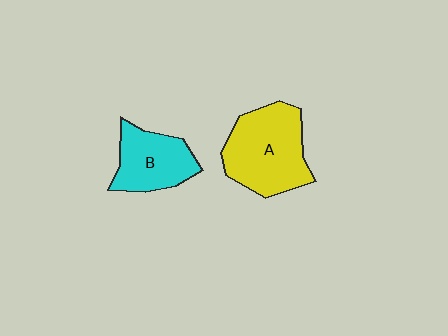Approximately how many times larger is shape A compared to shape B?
Approximately 1.4 times.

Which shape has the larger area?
Shape A (yellow).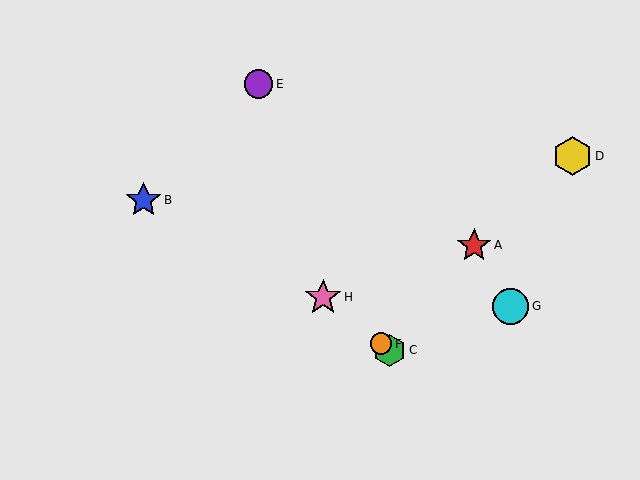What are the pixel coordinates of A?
Object A is at (474, 245).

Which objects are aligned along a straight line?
Objects C, F, H are aligned along a straight line.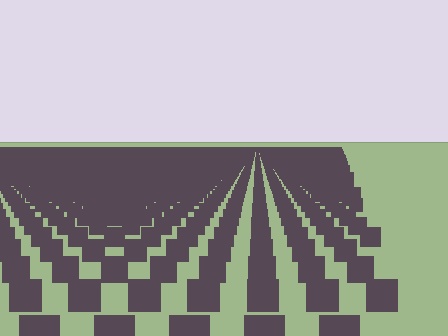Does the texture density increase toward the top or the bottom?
Density increases toward the top.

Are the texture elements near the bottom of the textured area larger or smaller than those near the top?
Larger. Near the bottom, elements are closer to the viewer and appear at a bigger on-screen size.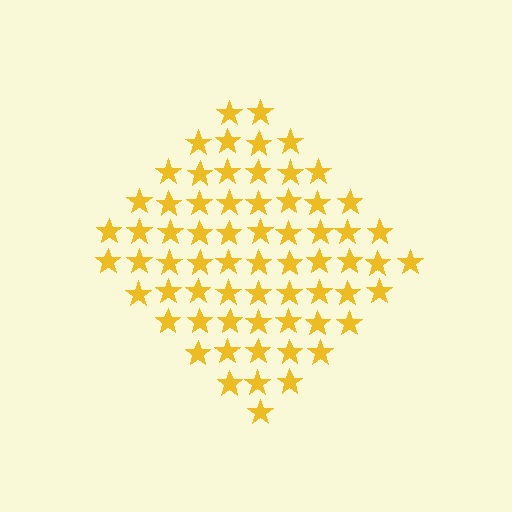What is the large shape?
The large shape is a diamond.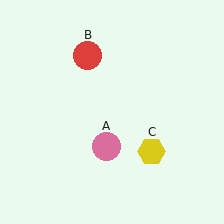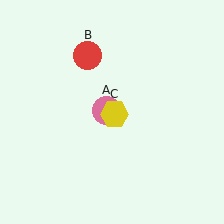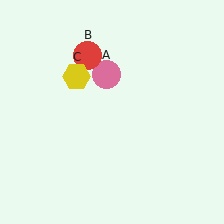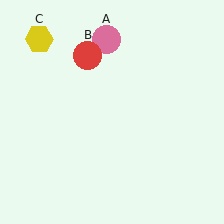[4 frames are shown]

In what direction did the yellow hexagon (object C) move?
The yellow hexagon (object C) moved up and to the left.